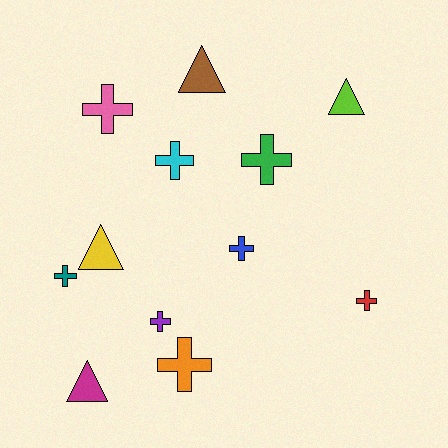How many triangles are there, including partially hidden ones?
There are 4 triangles.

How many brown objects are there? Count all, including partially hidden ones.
There is 1 brown object.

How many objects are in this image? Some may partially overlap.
There are 12 objects.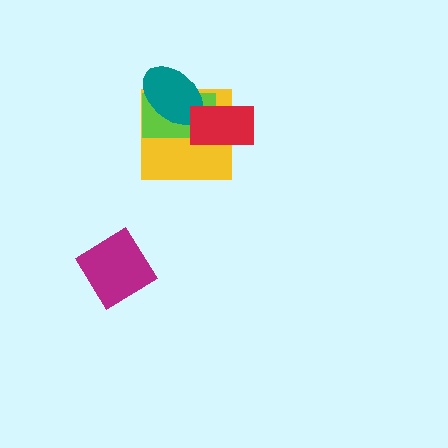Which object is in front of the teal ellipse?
The red rectangle is in front of the teal ellipse.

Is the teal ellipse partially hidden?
Yes, it is partially covered by another shape.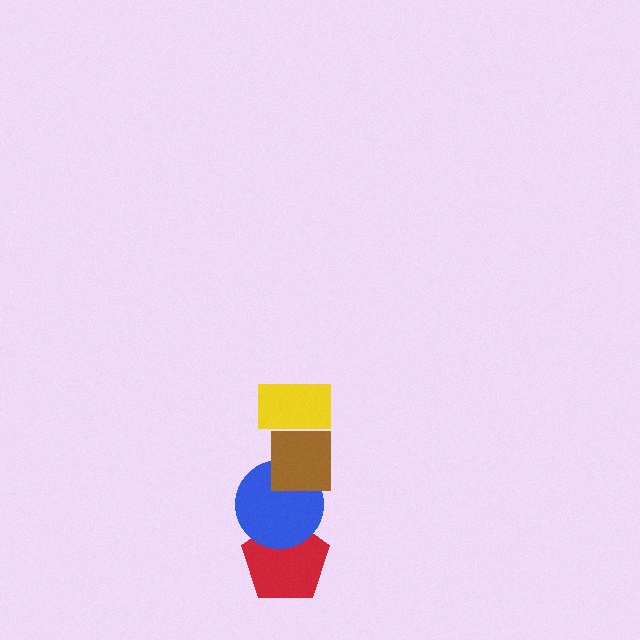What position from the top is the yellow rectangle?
The yellow rectangle is 1st from the top.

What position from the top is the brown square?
The brown square is 2nd from the top.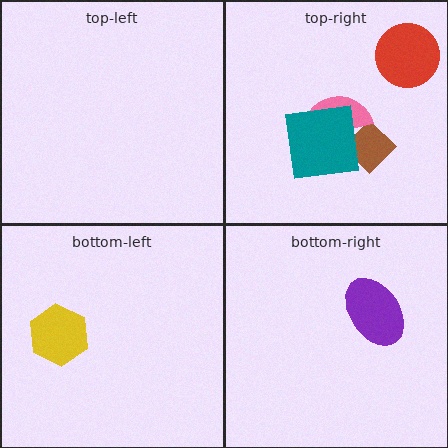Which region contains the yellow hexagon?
The bottom-left region.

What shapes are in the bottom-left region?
The yellow hexagon.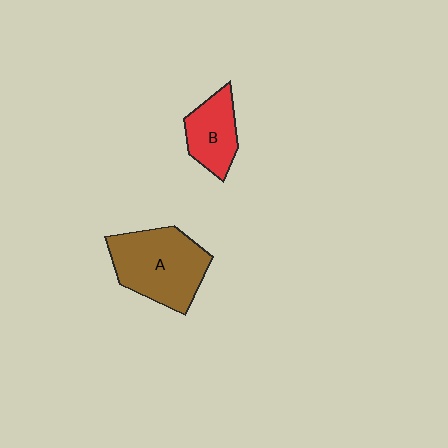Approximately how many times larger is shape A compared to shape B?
Approximately 1.8 times.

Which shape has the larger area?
Shape A (brown).